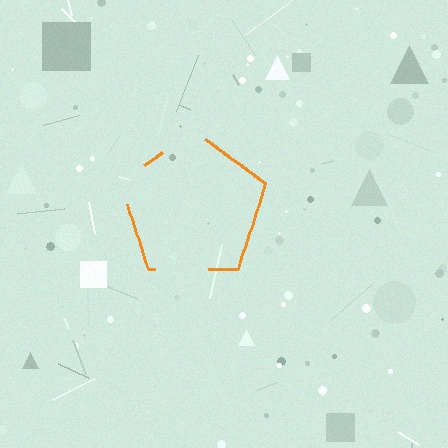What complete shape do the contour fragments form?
The contour fragments form a pentagon.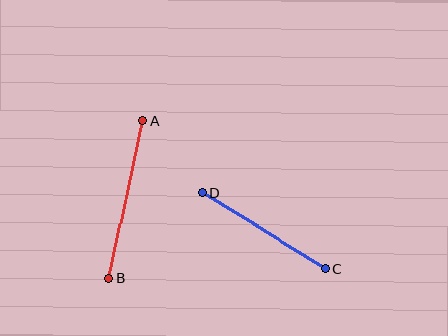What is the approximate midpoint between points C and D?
The midpoint is at approximately (264, 231) pixels.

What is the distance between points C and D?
The distance is approximately 145 pixels.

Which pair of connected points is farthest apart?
Points A and B are farthest apart.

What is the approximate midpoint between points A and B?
The midpoint is at approximately (126, 200) pixels.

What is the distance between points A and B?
The distance is approximately 161 pixels.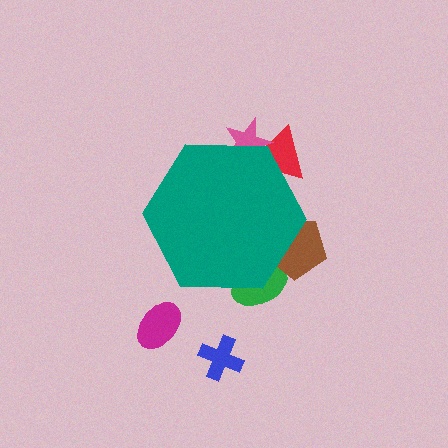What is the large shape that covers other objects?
A teal hexagon.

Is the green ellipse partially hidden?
Yes, the green ellipse is partially hidden behind the teal hexagon.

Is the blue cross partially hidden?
No, the blue cross is fully visible.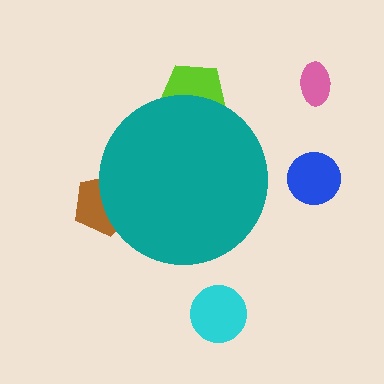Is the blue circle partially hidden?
No, the blue circle is fully visible.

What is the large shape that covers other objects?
A teal circle.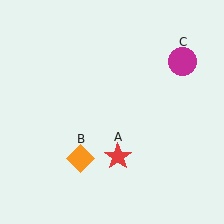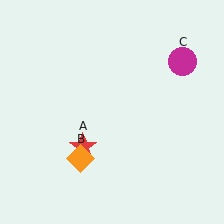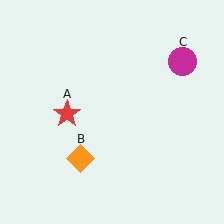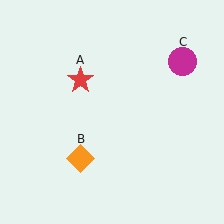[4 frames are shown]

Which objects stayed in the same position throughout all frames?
Orange diamond (object B) and magenta circle (object C) remained stationary.